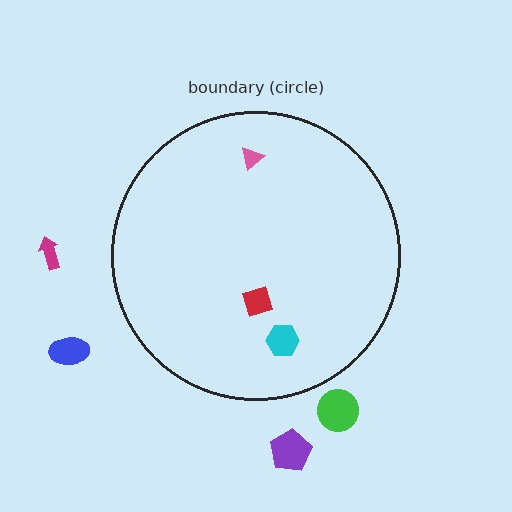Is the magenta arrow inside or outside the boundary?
Outside.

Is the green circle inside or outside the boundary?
Outside.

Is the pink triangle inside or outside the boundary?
Inside.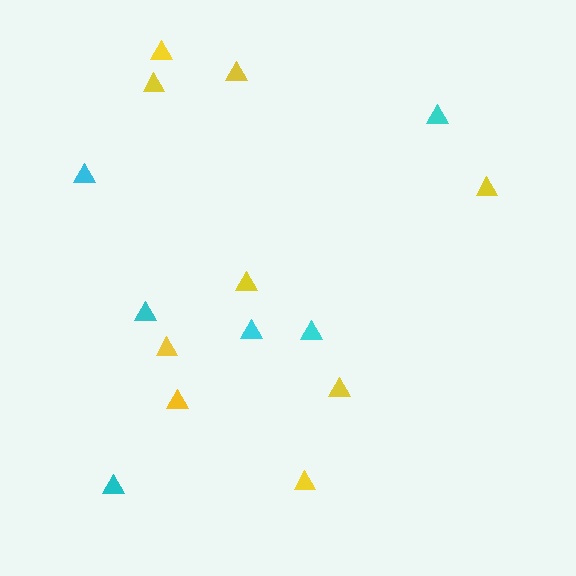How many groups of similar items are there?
There are 2 groups: one group of cyan triangles (6) and one group of yellow triangles (9).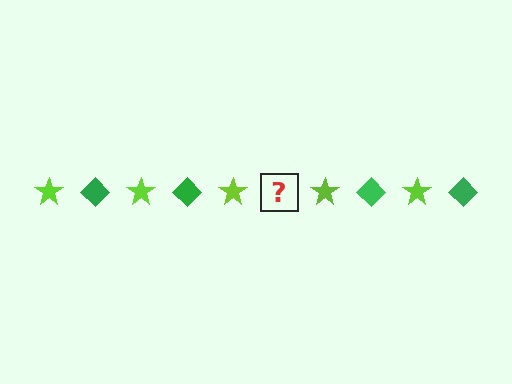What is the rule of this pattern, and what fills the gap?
The rule is that the pattern alternates between lime star and green diamond. The gap should be filled with a green diamond.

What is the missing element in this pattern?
The missing element is a green diamond.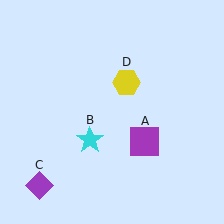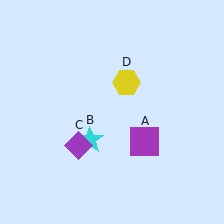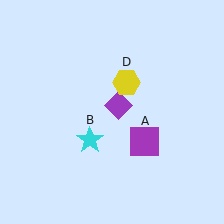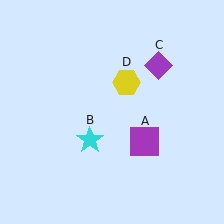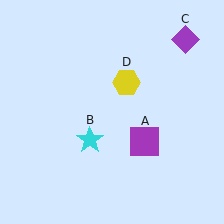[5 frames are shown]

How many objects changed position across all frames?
1 object changed position: purple diamond (object C).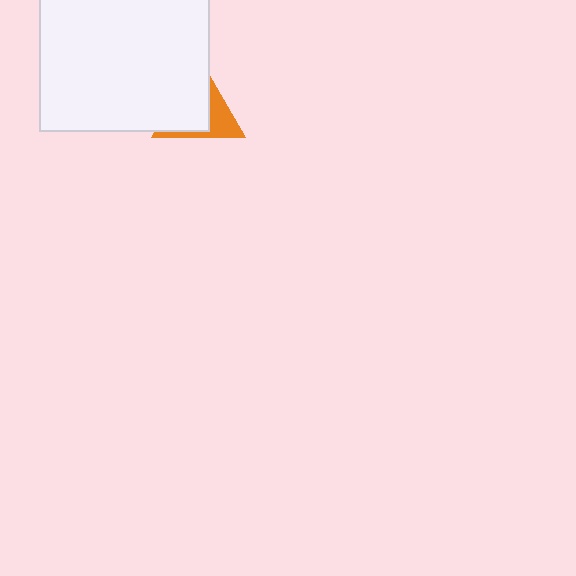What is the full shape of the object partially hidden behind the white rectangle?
The partially hidden object is an orange triangle.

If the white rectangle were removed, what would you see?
You would see the complete orange triangle.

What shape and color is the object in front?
The object in front is a white rectangle.